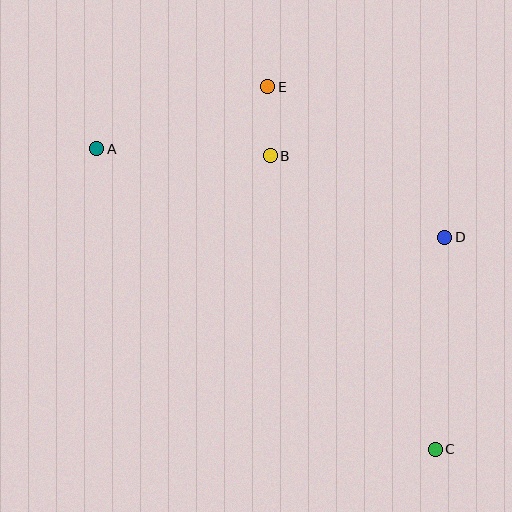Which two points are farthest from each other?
Points A and C are farthest from each other.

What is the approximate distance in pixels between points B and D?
The distance between B and D is approximately 193 pixels.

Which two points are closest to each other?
Points B and E are closest to each other.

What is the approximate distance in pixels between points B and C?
The distance between B and C is approximately 337 pixels.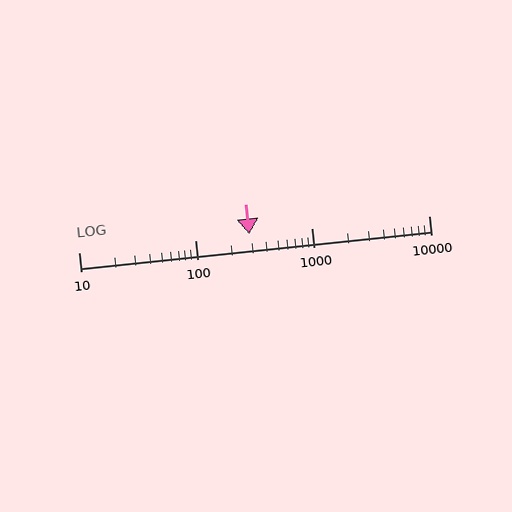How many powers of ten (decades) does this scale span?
The scale spans 3 decades, from 10 to 10000.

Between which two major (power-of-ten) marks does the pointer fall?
The pointer is between 100 and 1000.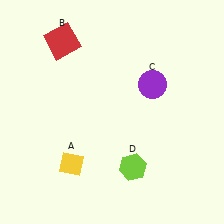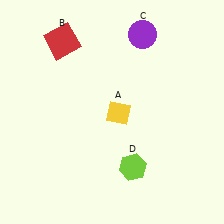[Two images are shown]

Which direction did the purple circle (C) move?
The purple circle (C) moved up.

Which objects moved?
The objects that moved are: the yellow diamond (A), the purple circle (C).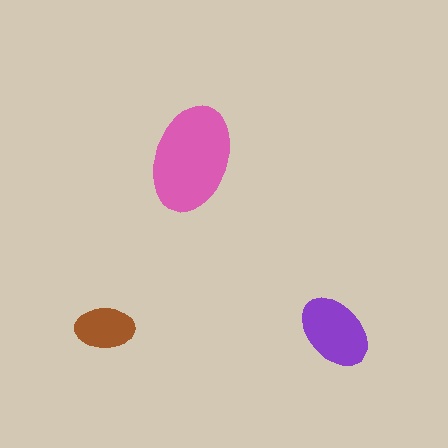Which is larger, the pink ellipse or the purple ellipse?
The pink one.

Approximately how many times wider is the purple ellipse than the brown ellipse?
About 1.5 times wider.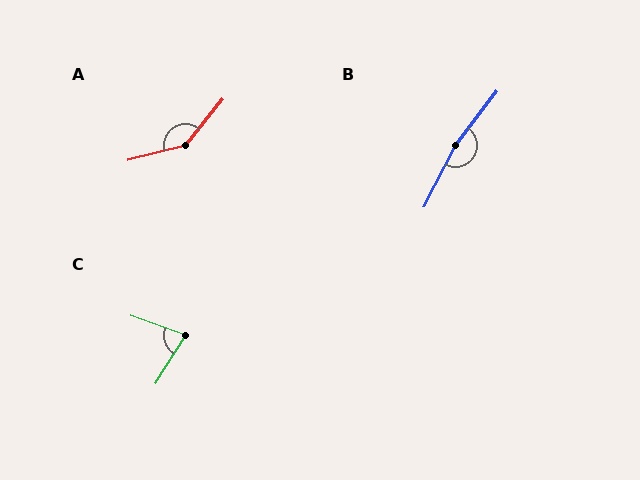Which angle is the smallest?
C, at approximately 77 degrees.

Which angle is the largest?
B, at approximately 170 degrees.